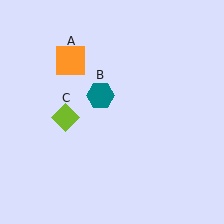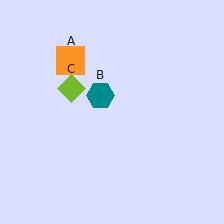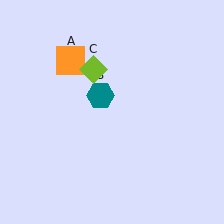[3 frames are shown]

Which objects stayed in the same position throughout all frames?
Orange square (object A) and teal hexagon (object B) remained stationary.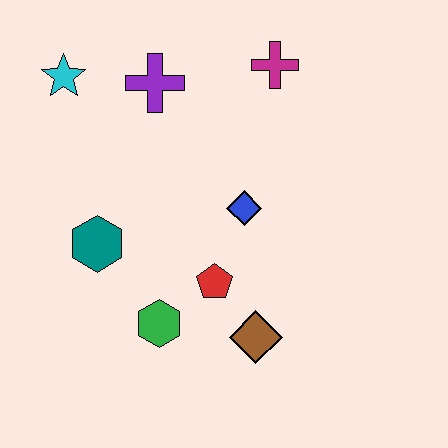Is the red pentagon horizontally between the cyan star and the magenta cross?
Yes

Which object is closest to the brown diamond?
The red pentagon is closest to the brown diamond.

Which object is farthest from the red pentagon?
The cyan star is farthest from the red pentagon.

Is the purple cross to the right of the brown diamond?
No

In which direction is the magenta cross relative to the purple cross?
The magenta cross is to the right of the purple cross.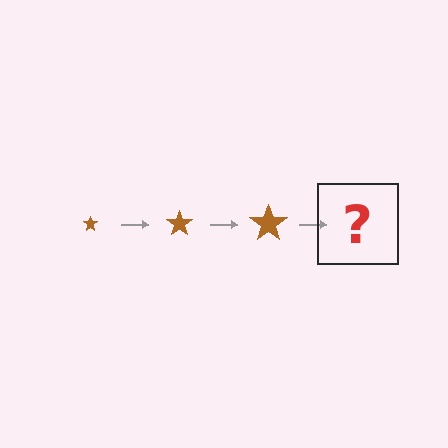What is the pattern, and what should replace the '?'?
The pattern is that the star gets progressively larger each step. The '?' should be a brown star, larger than the previous one.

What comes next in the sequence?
The next element should be a brown star, larger than the previous one.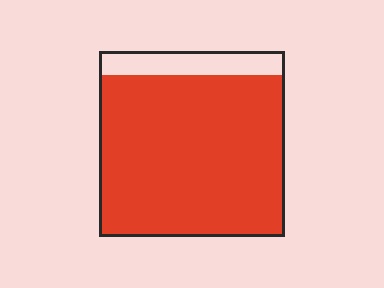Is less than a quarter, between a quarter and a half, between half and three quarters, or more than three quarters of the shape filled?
More than three quarters.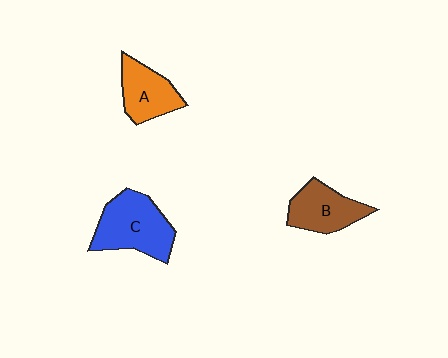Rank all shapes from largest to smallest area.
From largest to smallest: C (blue), B (brown), A (orange).